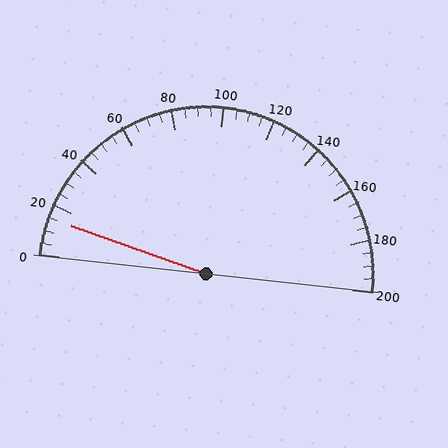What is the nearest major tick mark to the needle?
The nearest major tick mark is 20.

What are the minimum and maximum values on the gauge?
The gauge ranges from 0 to 200.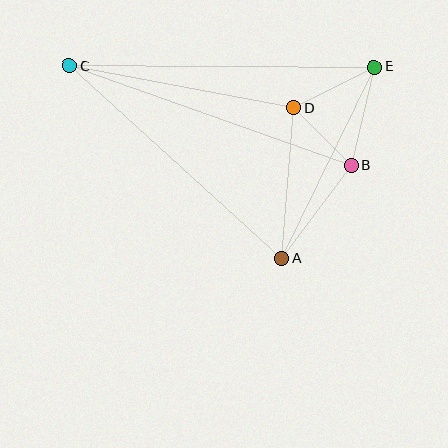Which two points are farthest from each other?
Points C and E are farthest from each other.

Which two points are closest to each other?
Points B and D are closest to each other.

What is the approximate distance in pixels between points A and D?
The distance between A and D is approximately 151 pixels.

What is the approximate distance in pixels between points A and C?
The distance between A and C is approximately 286 pixels.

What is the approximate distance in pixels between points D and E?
The distance between D and E is approximately 91 pixels.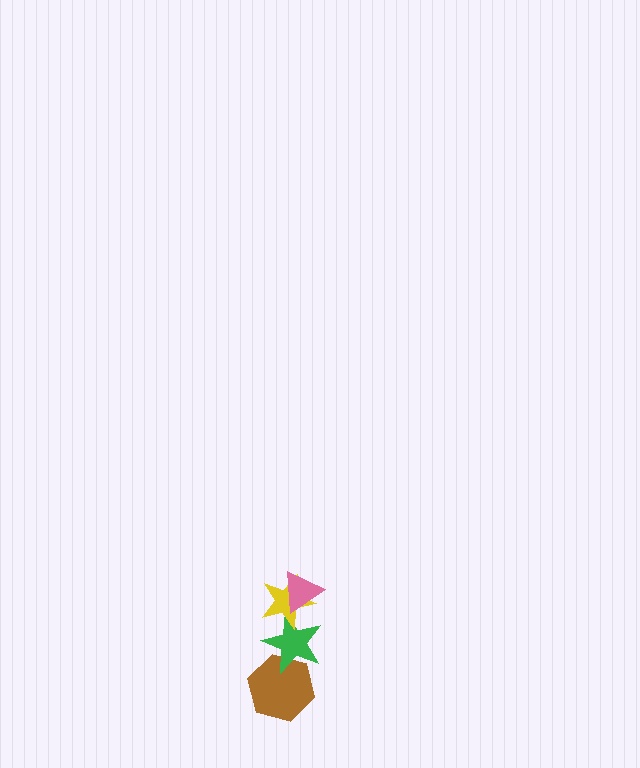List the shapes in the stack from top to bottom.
From top to bottom: the pink triangle, the yellow star, the green star, the brown hexagon.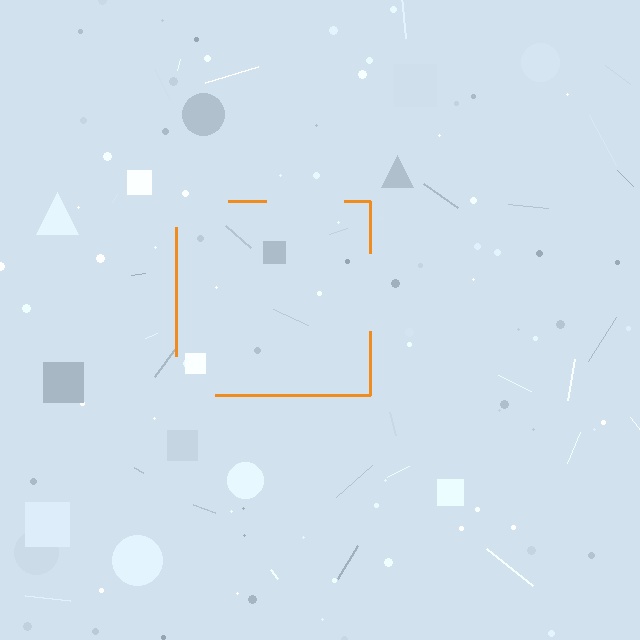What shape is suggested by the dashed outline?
The dashed outline suggests a square.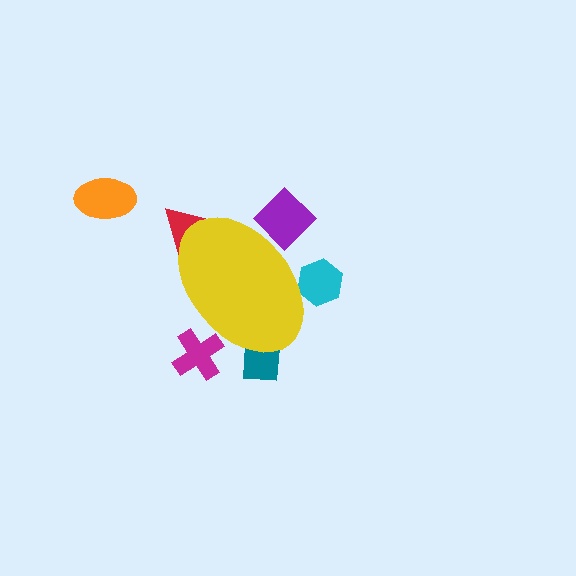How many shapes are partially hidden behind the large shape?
5 shapes are partially hidden.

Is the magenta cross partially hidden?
Yes, the magenta cross is partially hidden behind the yellow ellipse.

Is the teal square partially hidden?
Yes, the teal square is partially hidden behind the yellow ellipse.